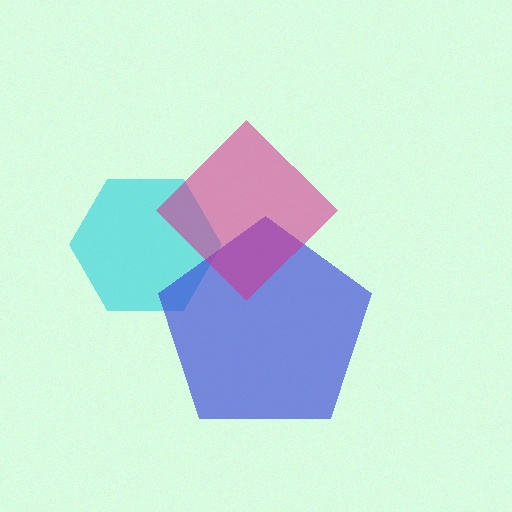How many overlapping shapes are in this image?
There are 3 overlapping shapes in the image.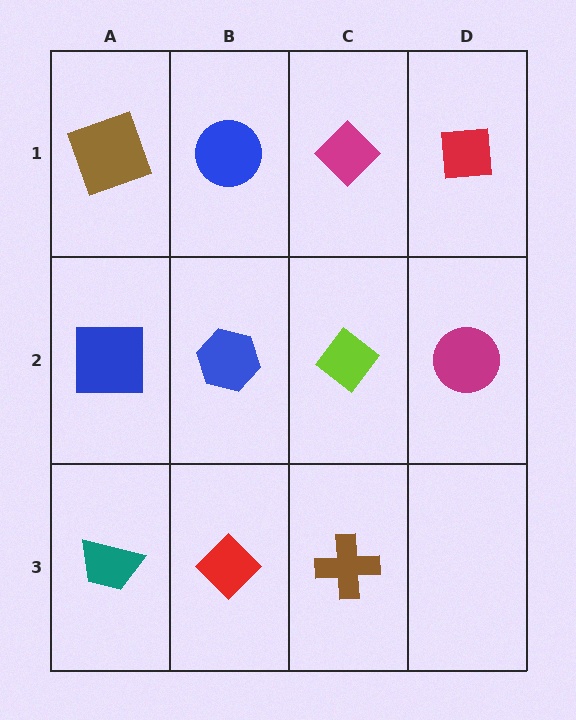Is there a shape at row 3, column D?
No, that cell is empty.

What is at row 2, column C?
A lime diamond.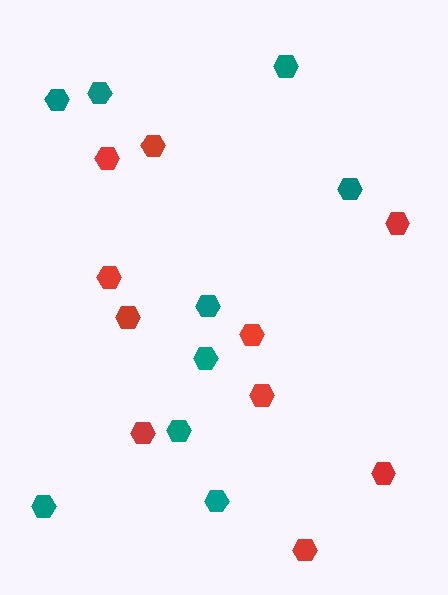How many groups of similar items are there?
There are 2 groups: one group of red hexagons (10) and one group of teal hexagons (9).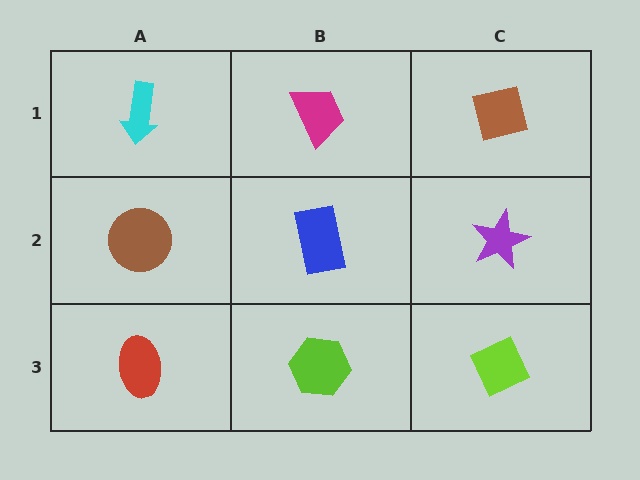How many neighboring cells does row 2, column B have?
4.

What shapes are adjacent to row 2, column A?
A cyan arrow (row 1, column A), a red ellipse (row 3, column A), a blue rectangle (row 2, column B).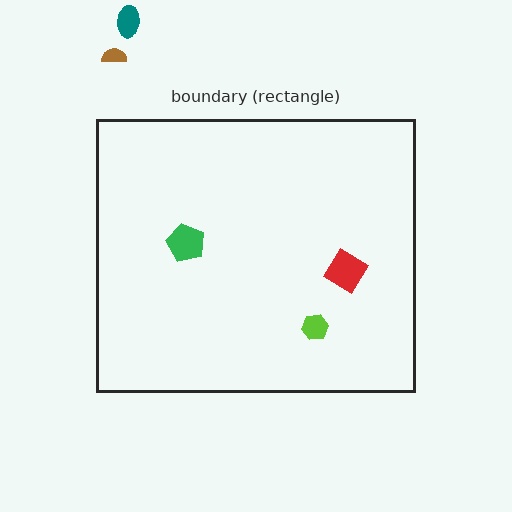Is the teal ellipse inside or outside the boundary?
Outside.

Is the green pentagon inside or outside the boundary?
Inside.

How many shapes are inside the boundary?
3 inside, 2 outside.